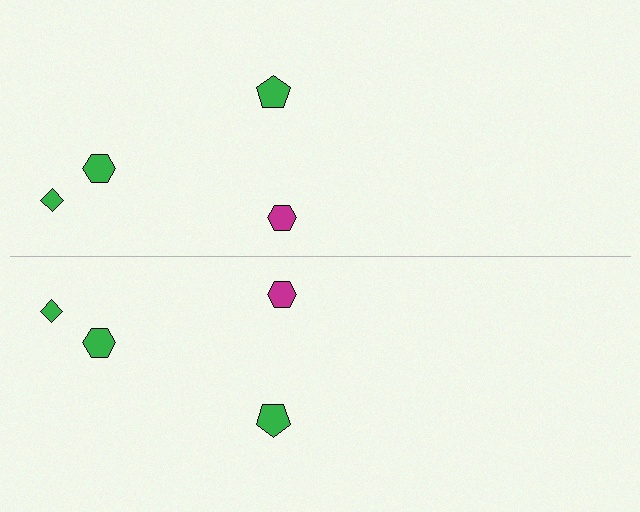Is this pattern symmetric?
Yes, this pattern has bilateral (reflection) symmetry.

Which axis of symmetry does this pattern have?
The pattern has a horizontal axis of symmetry running through the center of the image.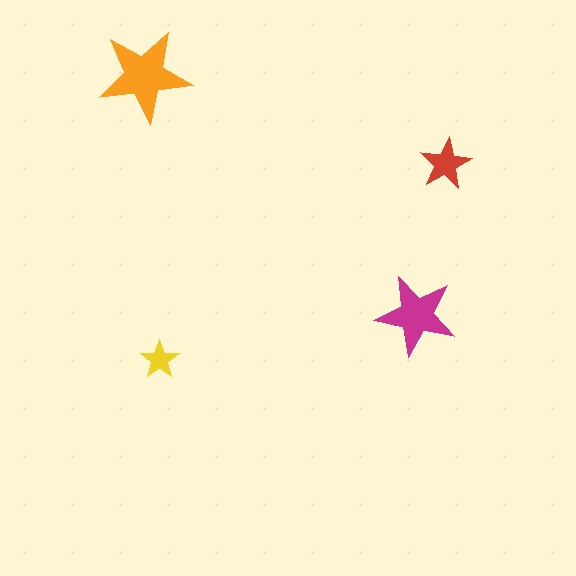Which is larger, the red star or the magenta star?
The magenta one.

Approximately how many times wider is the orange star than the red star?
About 2 times wider.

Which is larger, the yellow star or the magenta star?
The magenta one.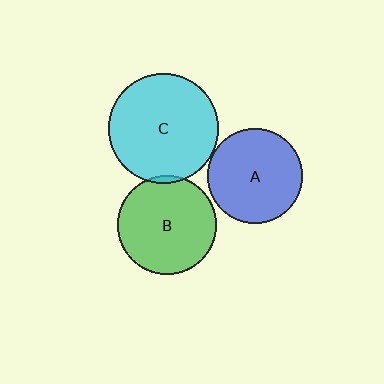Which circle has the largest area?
Circle C (cyan).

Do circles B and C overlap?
Yes.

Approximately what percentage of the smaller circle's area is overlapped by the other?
Approximately 5%.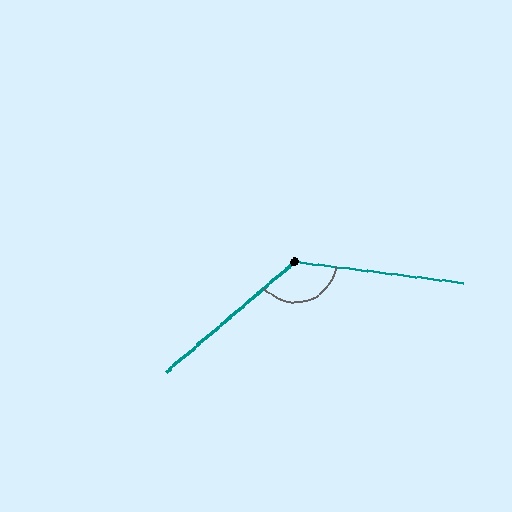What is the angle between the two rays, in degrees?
Approximately 132 degrees.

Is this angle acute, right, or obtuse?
It is obtuse.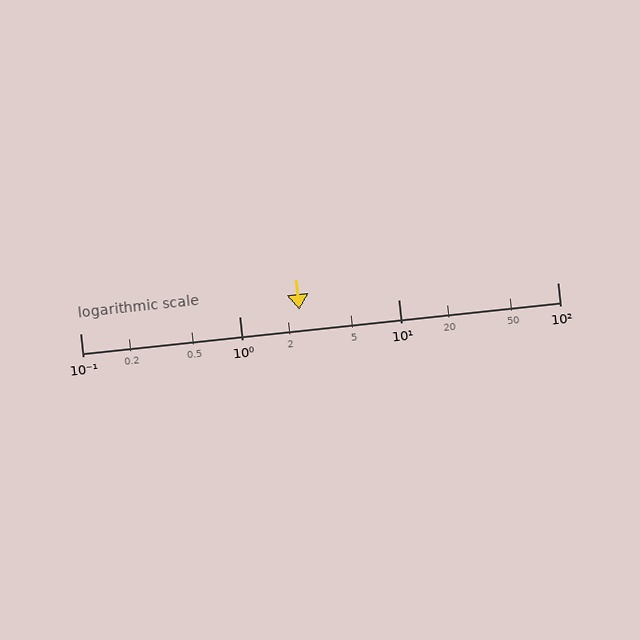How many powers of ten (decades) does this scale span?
The scale spans 3 decades, from 0.1 to 100.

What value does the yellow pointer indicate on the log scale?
The pointer indicates approximately 2.4.